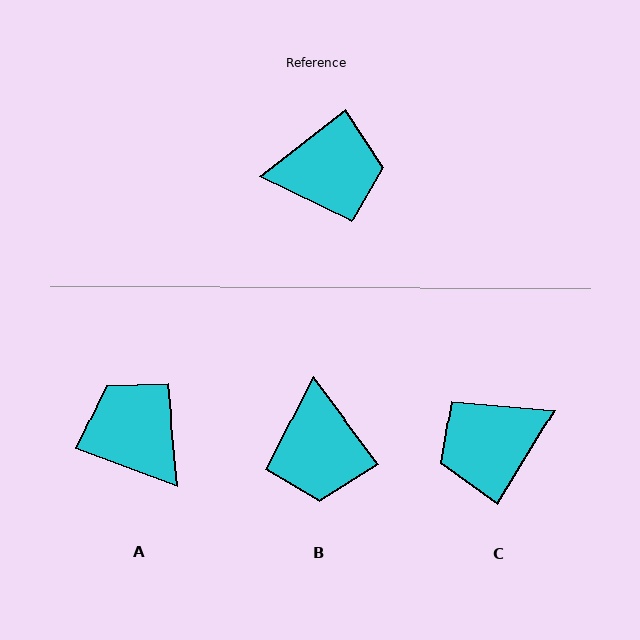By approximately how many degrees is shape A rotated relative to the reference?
Approximately 122 degrees counter-clockwise.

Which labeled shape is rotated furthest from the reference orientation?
C, about 159 degrees away.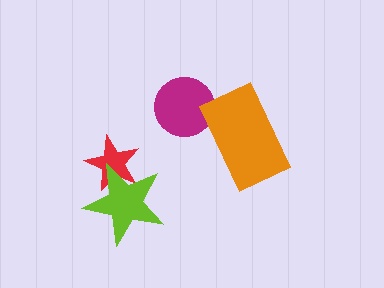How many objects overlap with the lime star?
1 object overlaps with the lime star.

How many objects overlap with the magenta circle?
1 object overlaps with the magenta circle.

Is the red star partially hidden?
Yes, it is partially covered by another shape.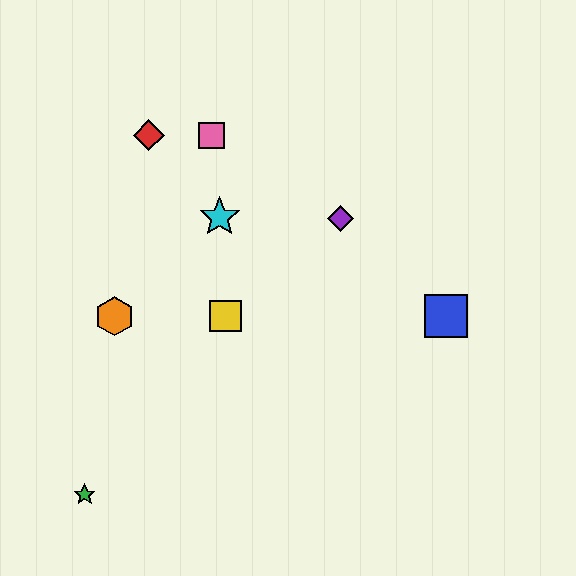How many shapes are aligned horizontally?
3 shapes (the blue square, the yellow square, the orange hexagon) are aligned horizontally.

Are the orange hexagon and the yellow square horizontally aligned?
Yes, both are at y≈316.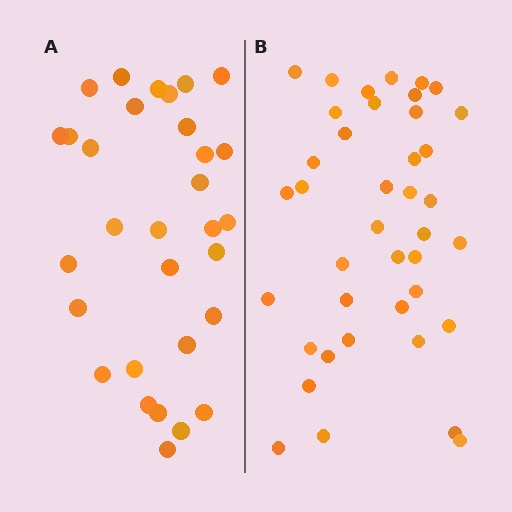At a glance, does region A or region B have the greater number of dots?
Region B (the right region) has more dots.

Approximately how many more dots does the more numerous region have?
Region B has roughly 8 or so more dots than region A.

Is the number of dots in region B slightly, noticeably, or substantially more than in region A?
Region B has noticeably more, but not dramatically so. The ratio is roughly 1.3 to 1.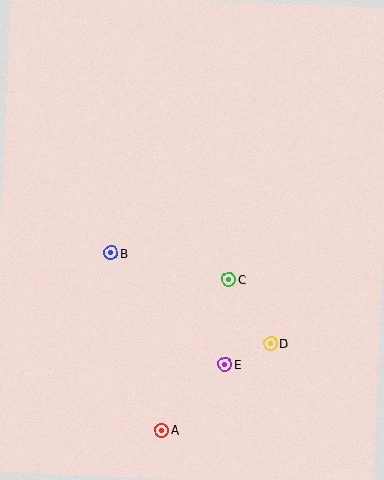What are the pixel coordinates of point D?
Point D is at (271, 344).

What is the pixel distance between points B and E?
The distance between B and E is 159 pixels.